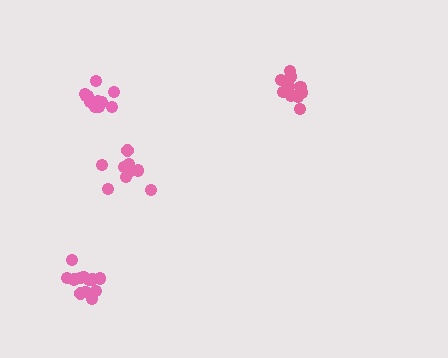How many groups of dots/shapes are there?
There are 4 groups.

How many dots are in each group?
Group 1: 10 dots, Group 2: 12 dots, Group 3: 9 dots, Group 4: 13 dots (44 total).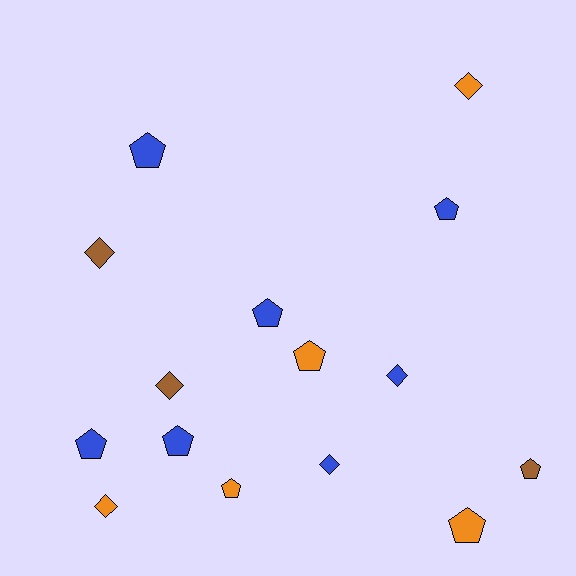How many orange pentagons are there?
There are 3 orange pentagons.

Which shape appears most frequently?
Pentagon, with 9 objects.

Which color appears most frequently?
Blue, with 7 objects.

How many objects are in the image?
There are 15 objects.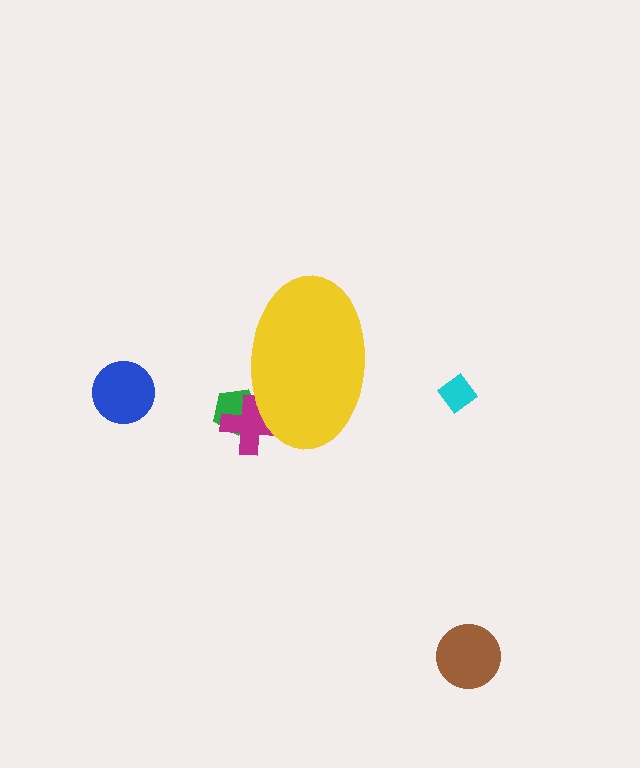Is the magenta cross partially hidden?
Yes, the magenta cross is partially hidden behind the yellow ellipse.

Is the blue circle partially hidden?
No, the blue circle is fully visible.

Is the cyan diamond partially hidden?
No, the cyan diamond is fully visible.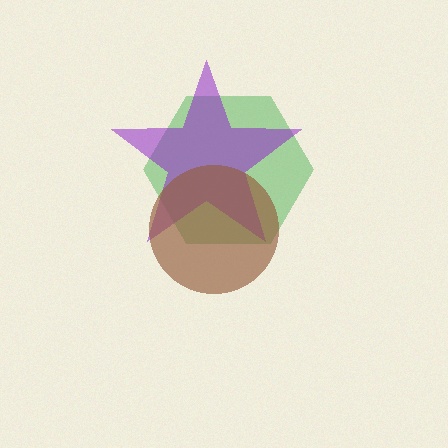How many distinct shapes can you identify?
There are 3 distinct shapes: a green hexagon, a purple star, a brown circle.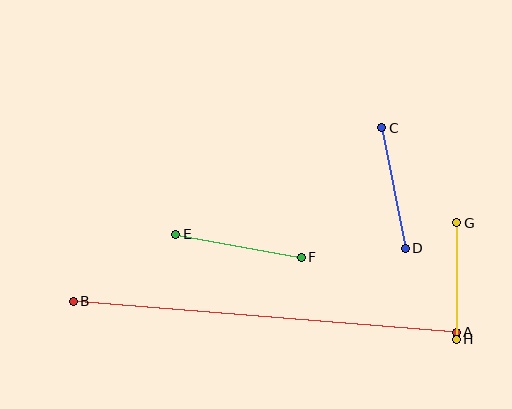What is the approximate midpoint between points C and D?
The midpoint is at approximately (393, 188) pixels.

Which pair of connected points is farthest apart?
Points A and B are farthest apart.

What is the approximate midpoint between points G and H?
The midpoint is at approximately (457, 281) pixels.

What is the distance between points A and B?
The distance is approximately 384 pixels.